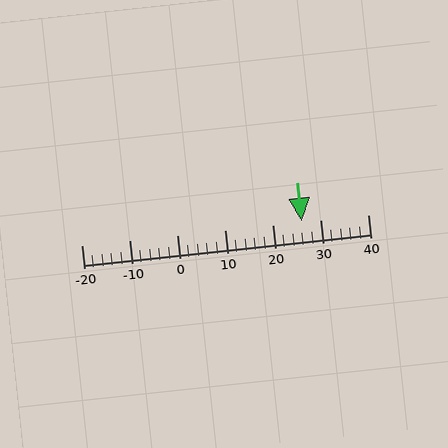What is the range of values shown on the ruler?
The ruler shows values from -20 to 40.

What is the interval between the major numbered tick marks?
The major tick marks are spaced 10 units apart.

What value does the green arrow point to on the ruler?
The green arrow points to approximately 26.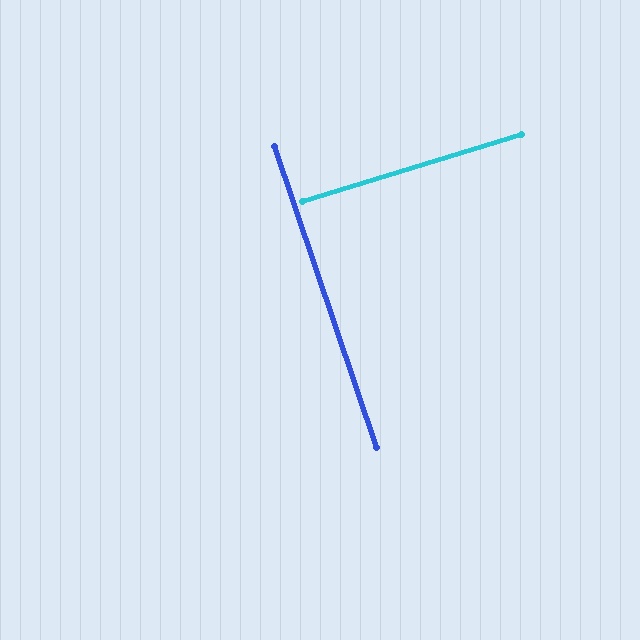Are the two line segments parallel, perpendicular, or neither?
Perpendicular — they meet at approximately 88°.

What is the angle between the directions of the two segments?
Approximately 88 degrees.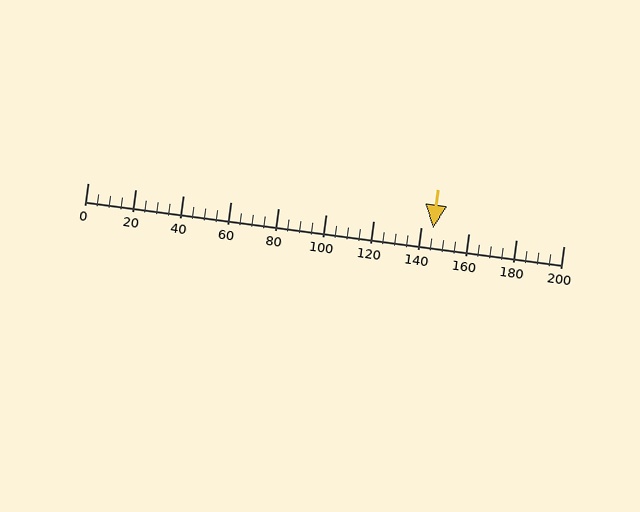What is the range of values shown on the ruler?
The ruler shows values from 0 to 200.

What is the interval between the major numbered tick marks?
The major tick marks are spaced 20 units apart.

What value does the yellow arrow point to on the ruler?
The yellow arrow points to approximately 145.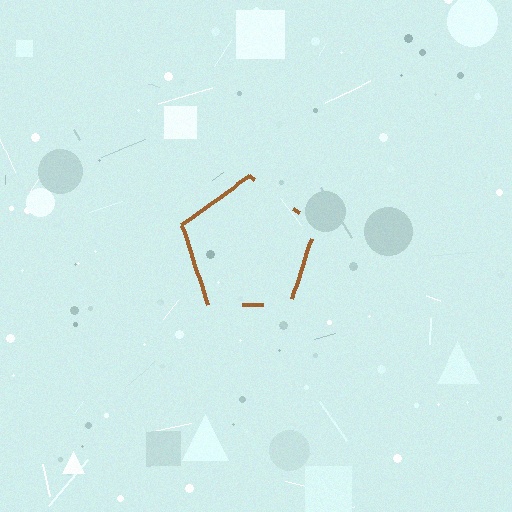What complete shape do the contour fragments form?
The contour fragments form a pentagon.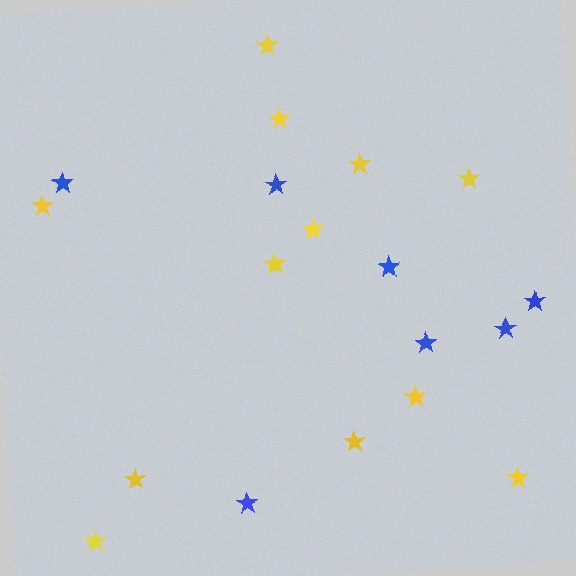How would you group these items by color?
There are 2 groups: one group of blue stars (7) and one group of yellow stars (12).